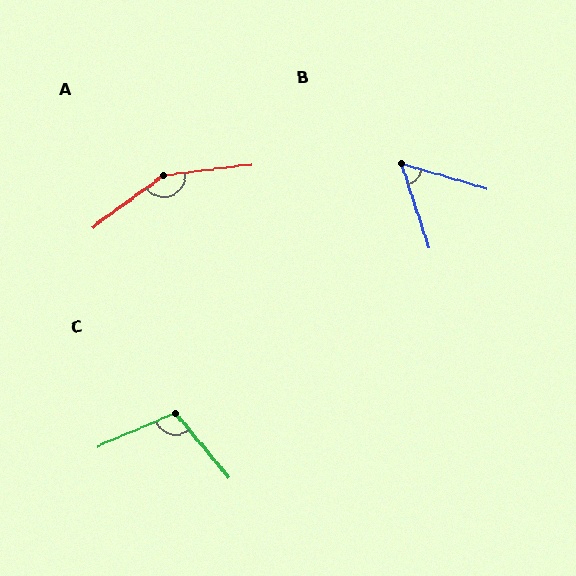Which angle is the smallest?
B, at approximately 55 degrees.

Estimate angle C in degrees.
Approximately 106 degrees.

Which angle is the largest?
A, at approximately 151 degrees.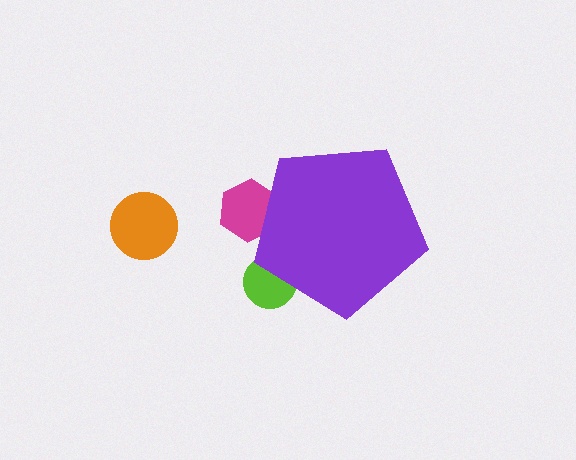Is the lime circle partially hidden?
Yes, the lime circle is partially hidden behind the purple pentagon.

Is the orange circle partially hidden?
No, the orange circle is fully visible.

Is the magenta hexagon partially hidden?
Yes, the magenta hexagon is partially hidden behind the purple pentagon.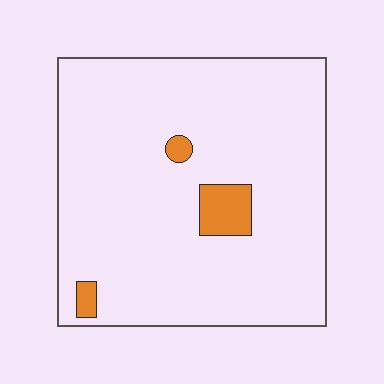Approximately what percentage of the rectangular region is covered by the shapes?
Approximately 5%.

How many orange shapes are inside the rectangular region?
3.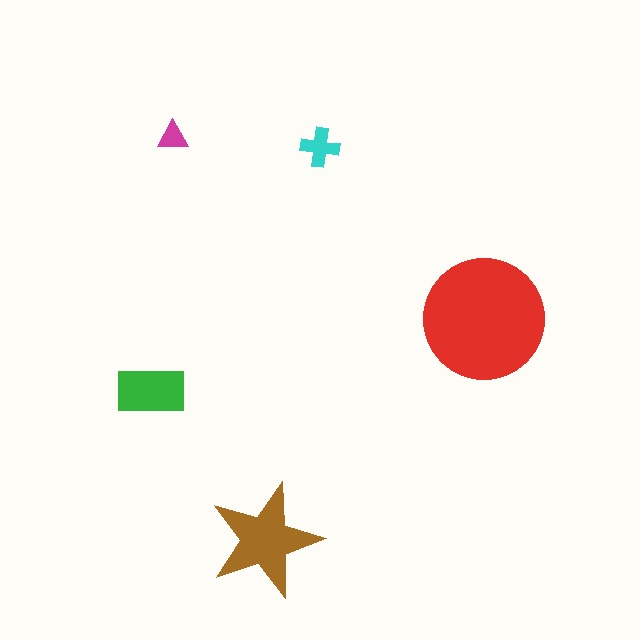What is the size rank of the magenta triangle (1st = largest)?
5th.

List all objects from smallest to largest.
The magenta triangle, the cyan cross, the green rectangle, the brown star, the red circle.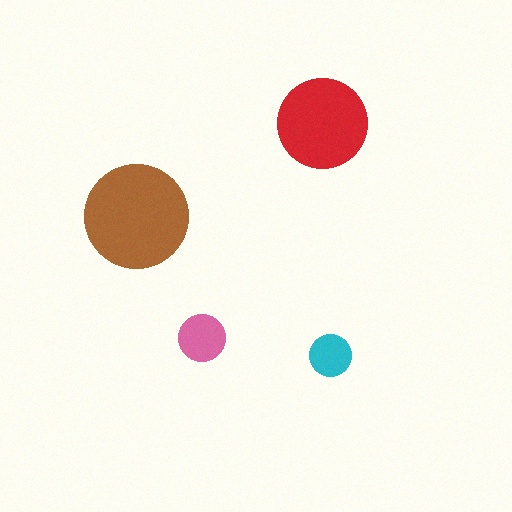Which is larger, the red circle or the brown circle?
The brown one.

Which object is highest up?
The red circle is topmost.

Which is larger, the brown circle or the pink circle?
The brown one.